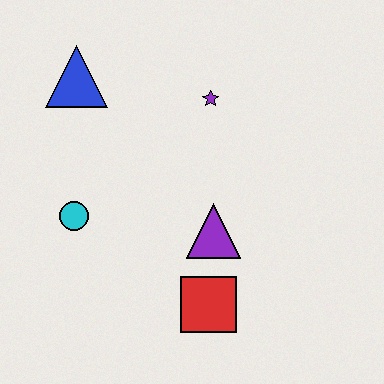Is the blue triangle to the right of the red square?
No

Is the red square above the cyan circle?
No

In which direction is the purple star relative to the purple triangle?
The purple star is above the purple triangle.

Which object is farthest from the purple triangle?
The blue triangle is farthest from the purple triangle.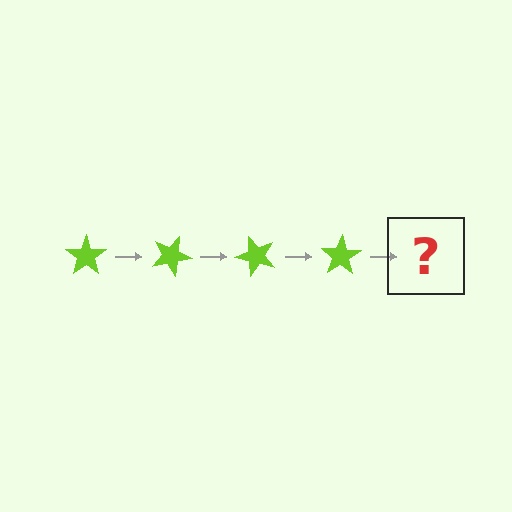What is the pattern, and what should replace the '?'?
The pattern is that the star rotates 25 degrees each step. The '?' should be a lime star rotated 100 degrees.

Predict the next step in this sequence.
The next step is a lime star rotated 100 degrees.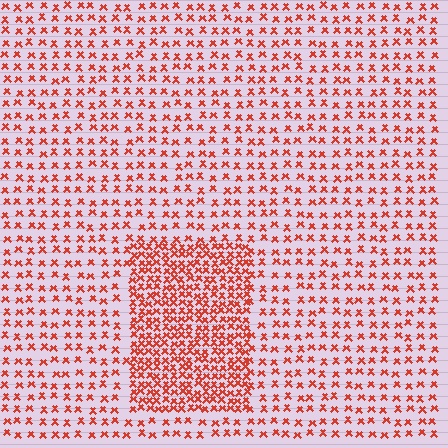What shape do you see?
I see a rectangle.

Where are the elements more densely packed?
The elements are more densely packed inside the rectangle boundary.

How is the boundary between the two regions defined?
The boundary is defined by a change in element density (approximately 2.3x ratio). All elements are the same color, size, and shape.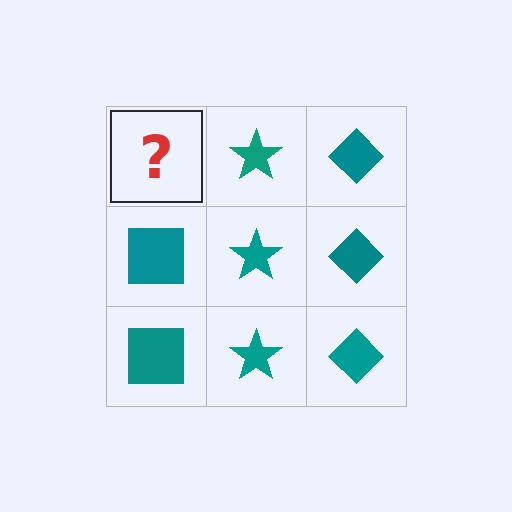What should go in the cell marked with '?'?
The missing cell should contain a teal square.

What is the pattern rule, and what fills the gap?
The rule is that each column has a consistent shape. The gap should be filled with a teal square.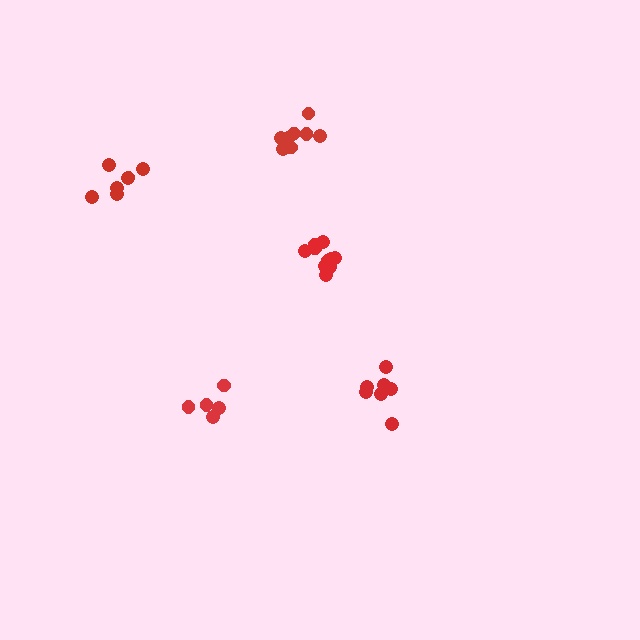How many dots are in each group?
Group 1: 7 dots, Group 2: 5 dots, Group 3: 8 dots, Group 4: 7 dots, Group 5: 10 dots (37 total).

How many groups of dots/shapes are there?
There are 5 groups.